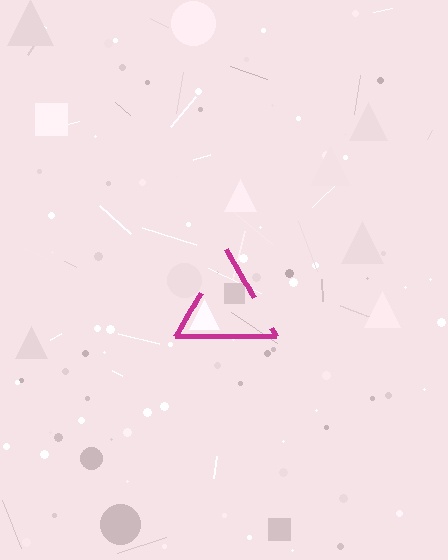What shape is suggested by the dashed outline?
The dashed outline suggests a triangle.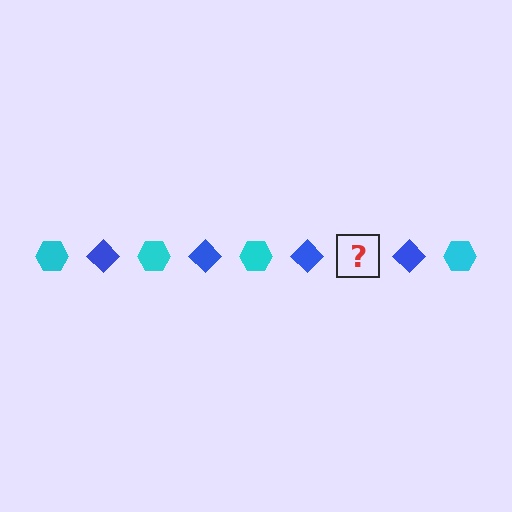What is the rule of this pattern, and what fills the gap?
The rule is that the pattern alternates between cyan hexagon and blue diamond. The gap should be filled with a cyan hexagon.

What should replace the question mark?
The question mark should be replaced with a cyan hexagon.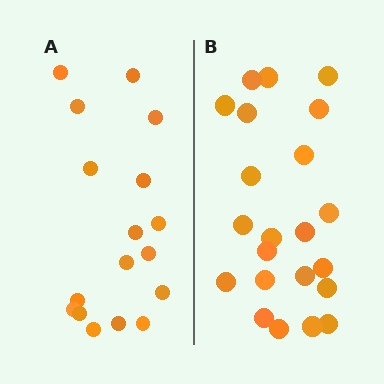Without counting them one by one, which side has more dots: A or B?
Region B (the right region) has more dots.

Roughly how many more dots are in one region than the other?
Region B has about 5 more dots than region A.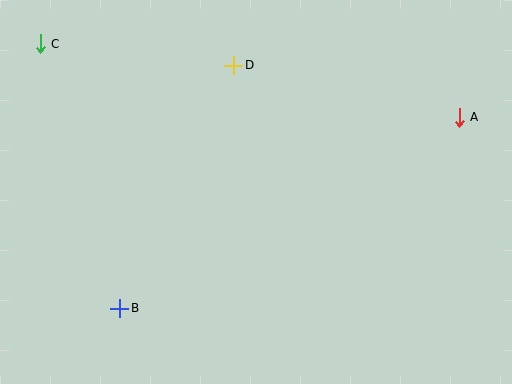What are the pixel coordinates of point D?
Point D is at (234, 65).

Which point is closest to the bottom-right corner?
Point A is closest to the bottom-right corner.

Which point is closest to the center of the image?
Point D at (234, 65) is closest to the center.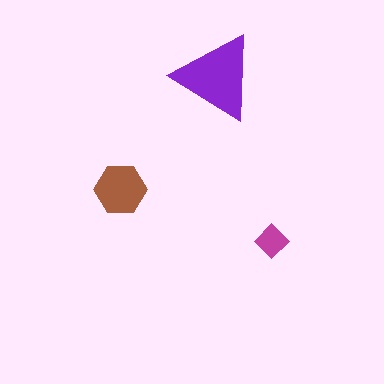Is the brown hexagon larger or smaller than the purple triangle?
Smaller.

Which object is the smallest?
The magenta diamond.